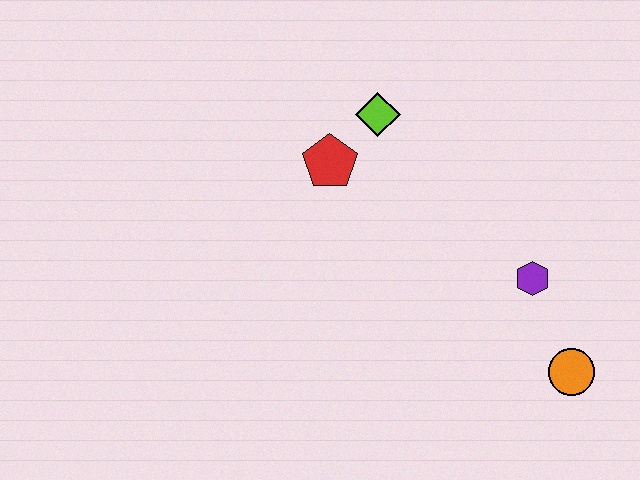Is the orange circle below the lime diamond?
Yes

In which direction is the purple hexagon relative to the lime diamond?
The purple hexagon is below the lime diamond.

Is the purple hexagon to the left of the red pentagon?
No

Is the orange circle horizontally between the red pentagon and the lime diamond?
No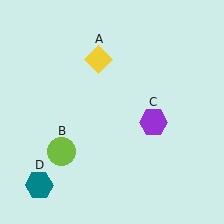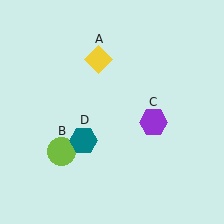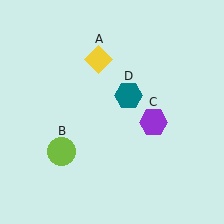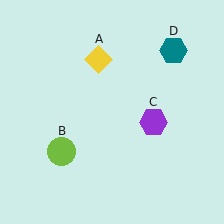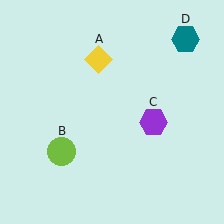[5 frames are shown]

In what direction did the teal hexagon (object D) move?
The teal hexagon (object D) moved up and to the right.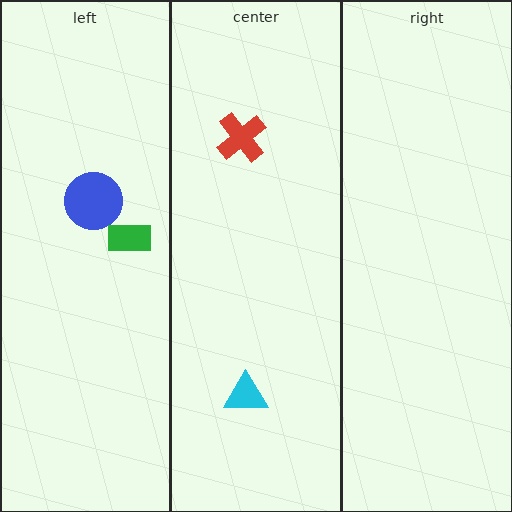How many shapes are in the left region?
2.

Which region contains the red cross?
The center region.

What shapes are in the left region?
The blue circle, the green rectangle.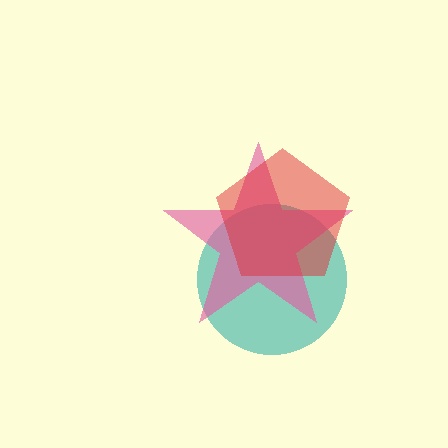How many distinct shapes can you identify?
There are 3 distinct shapes: a teal circle, a pink star, a red pentagon.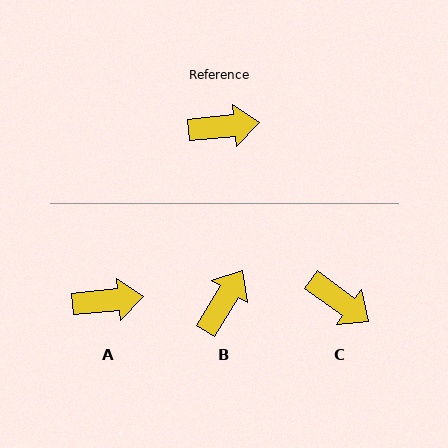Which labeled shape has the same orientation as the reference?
A.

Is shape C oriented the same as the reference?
No, it is off by about 42 degrees.